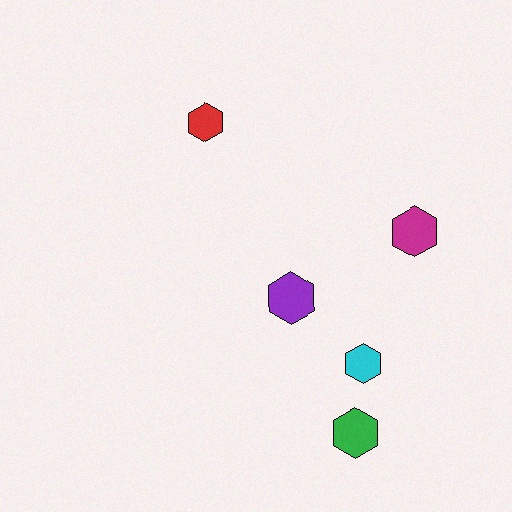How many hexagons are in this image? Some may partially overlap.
There are 5 hexagons.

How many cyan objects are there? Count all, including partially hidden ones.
There is 1 cyan object.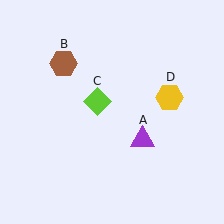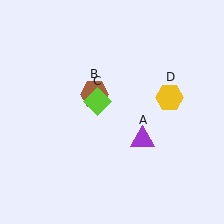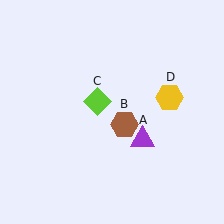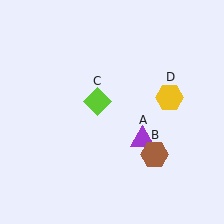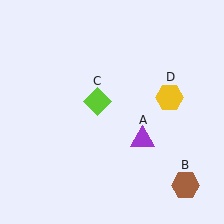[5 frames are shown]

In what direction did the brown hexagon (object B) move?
The brown hexagon (object B) moved down and to the right.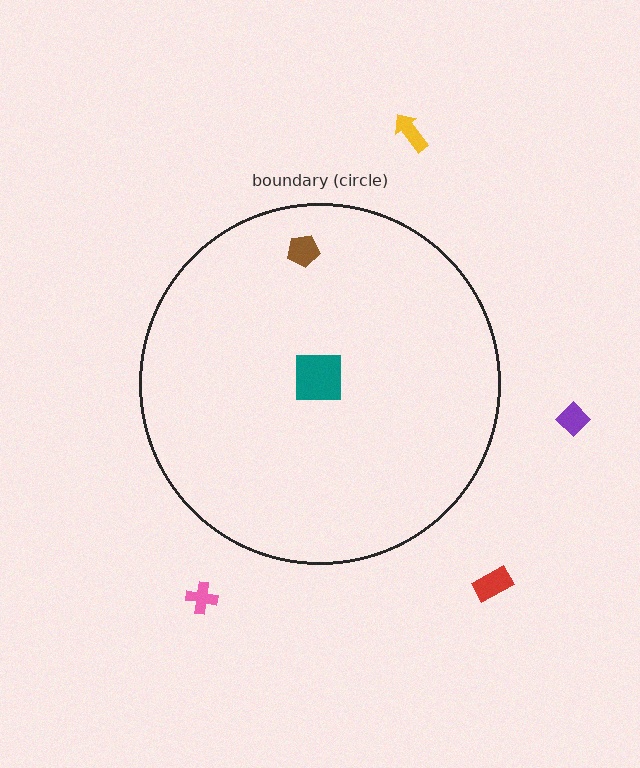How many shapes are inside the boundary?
2 inside, 4 outside.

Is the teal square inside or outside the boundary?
Inside.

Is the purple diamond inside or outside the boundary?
Outside.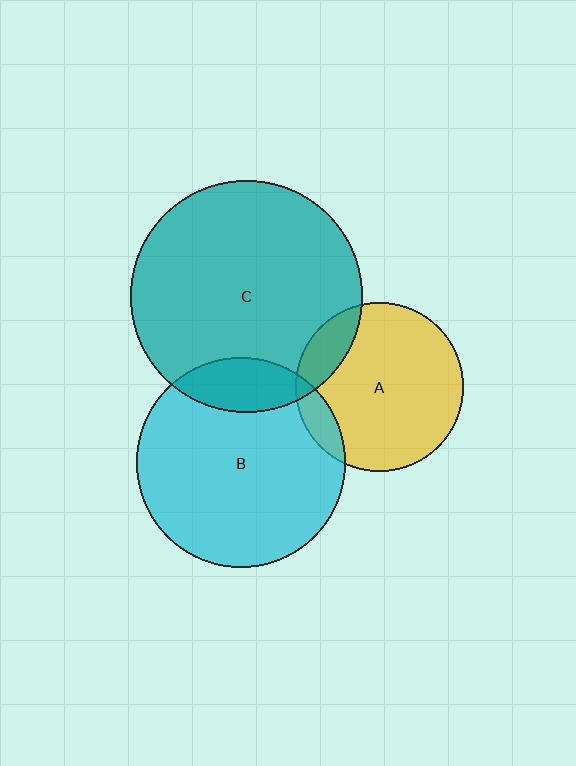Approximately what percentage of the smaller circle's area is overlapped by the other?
Approximately 10%.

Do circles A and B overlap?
Yes.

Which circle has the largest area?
Circle C (teal).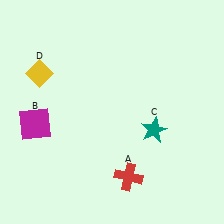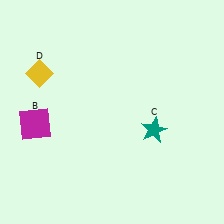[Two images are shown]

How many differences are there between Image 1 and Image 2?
There is 1 difference between the two images.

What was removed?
The red cross (A) was removed in Image 2.